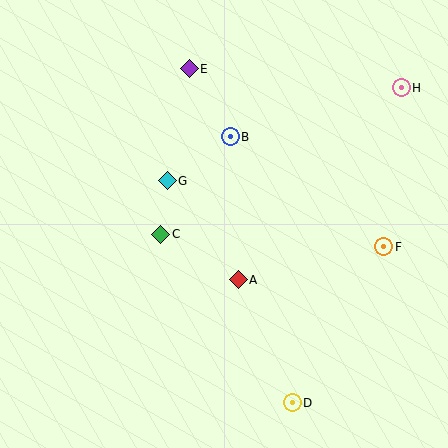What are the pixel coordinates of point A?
Point A is at (238, 280).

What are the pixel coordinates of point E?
Point E is at (189, 69).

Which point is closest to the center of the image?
Point A at (238, 280) is closest to the center.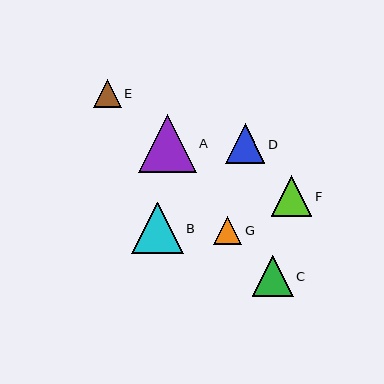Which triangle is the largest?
Triangle A is the largest with a size of approximately 58 pixels.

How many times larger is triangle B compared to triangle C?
Triangle B is approximately 1.3 times the size of triangle C.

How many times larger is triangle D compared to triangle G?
Triangle D is approximately 1.4 times the size of triangle G.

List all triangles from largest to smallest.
From largest to smallest: A, B, C, F, D, G, E.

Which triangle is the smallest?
Triangle E is the smallest with a size of approximately 28 pixels.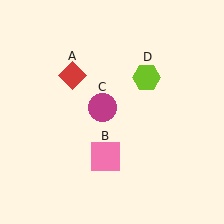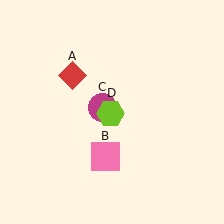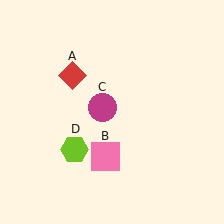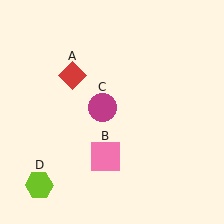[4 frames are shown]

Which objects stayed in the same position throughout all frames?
Red diamond (object A) and pink square (object B) and magenta circle (object C) remained stationary.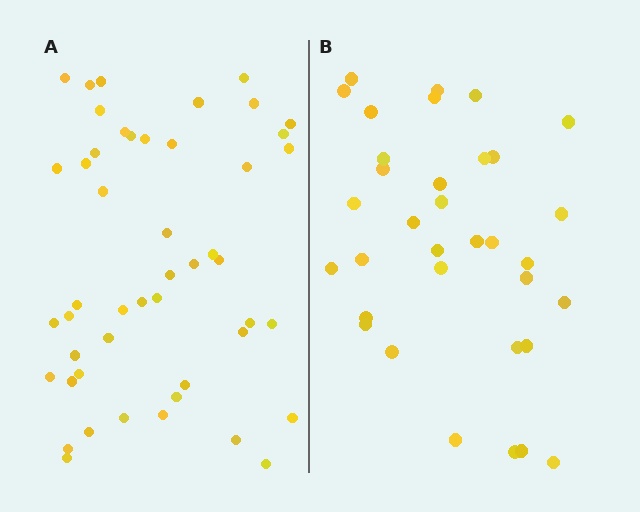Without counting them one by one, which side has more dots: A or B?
Region A (the left region) has more dots.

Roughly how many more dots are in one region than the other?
Region A has approximately 15 more dots than region B.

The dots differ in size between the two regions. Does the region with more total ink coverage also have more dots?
No. Region B has more total ink coverage because its dots are larger, but region A actually contains more individual dots. Total area can be misleading — the number of items is what matters here.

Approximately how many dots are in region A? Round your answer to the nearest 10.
About 50 dots. (The exact count is 48, which rounds to 50.)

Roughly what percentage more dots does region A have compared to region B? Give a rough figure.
About 40% more.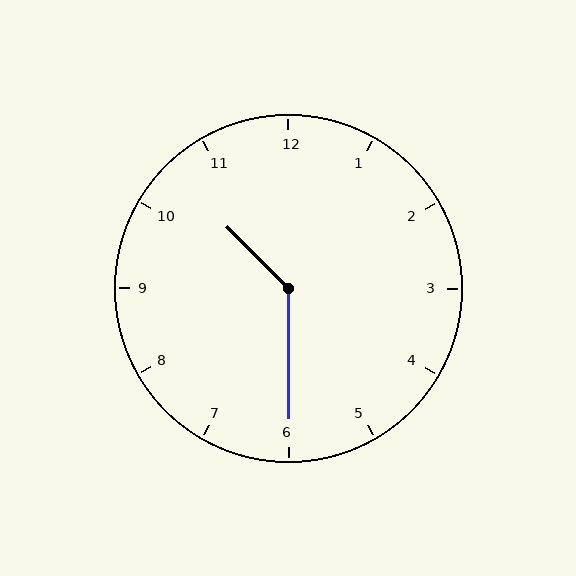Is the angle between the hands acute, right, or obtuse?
It is obtuse.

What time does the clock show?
10:30.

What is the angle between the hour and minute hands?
Approximately 135 degrees.